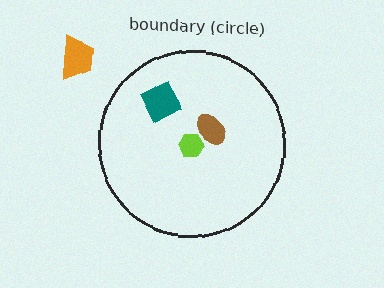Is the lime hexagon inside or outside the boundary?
Inside.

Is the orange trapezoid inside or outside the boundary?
Outside.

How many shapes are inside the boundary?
3 inside, 1 outside.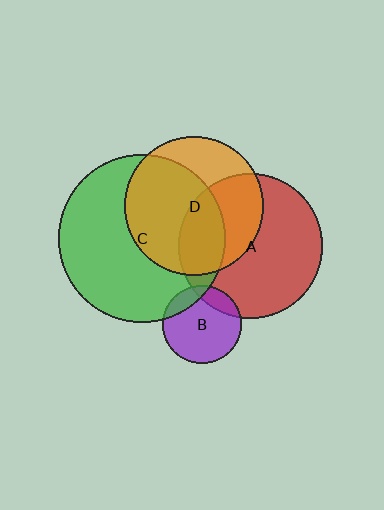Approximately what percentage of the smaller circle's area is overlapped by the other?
Approximately 20%.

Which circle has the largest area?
Circle C (green).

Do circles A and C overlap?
Yes.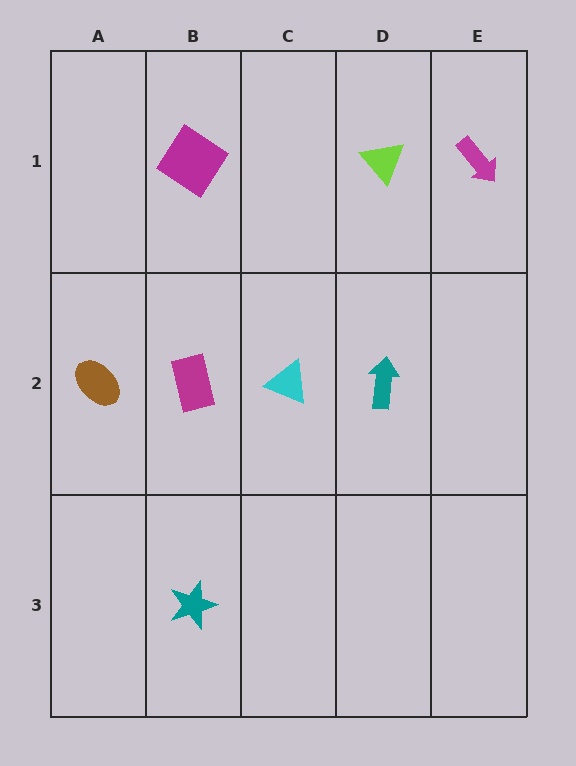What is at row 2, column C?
A cyan triangle.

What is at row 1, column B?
A magenta diamond.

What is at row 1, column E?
A magenta arrow.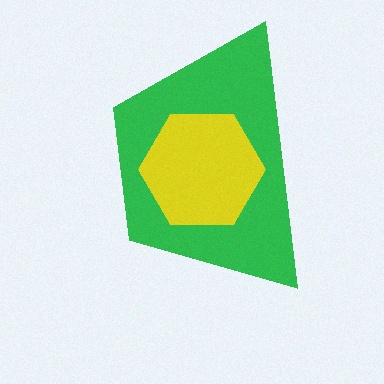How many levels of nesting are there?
2.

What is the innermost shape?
The yellow hexagon.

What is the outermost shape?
The green trapezoid.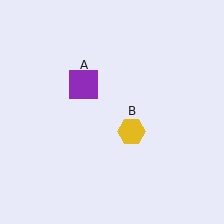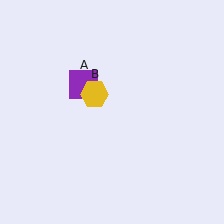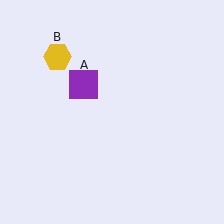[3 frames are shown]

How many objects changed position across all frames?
1 object changed position: yellow hexagon (object B).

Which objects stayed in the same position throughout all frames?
Purple square (object A) remained stationary.